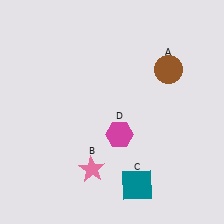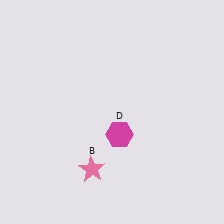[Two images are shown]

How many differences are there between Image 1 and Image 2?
There are 2 differences between the two images.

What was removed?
The brown circle (A), the teal square (C) were removed in Image 2.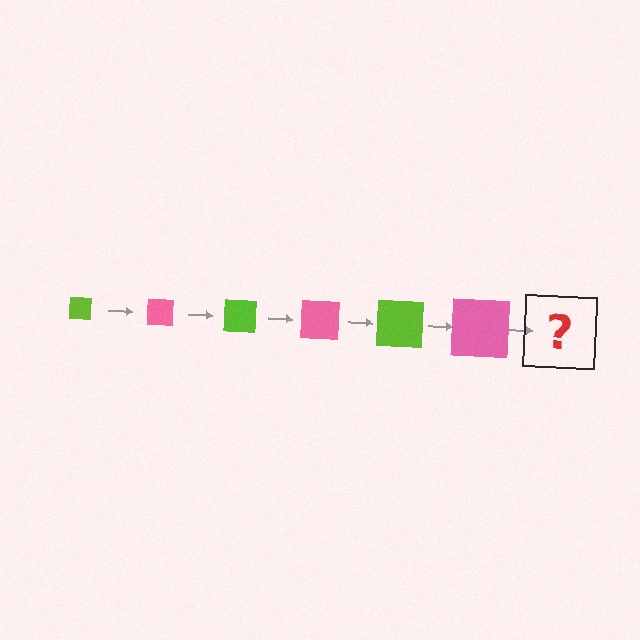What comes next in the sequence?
The next element should be a lime square, larger than the previous one.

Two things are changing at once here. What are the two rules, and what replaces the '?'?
The two rules are that the square grows larger each step and the color cycles through lime and pink. The '?' should be a lime square, larger than the previous one.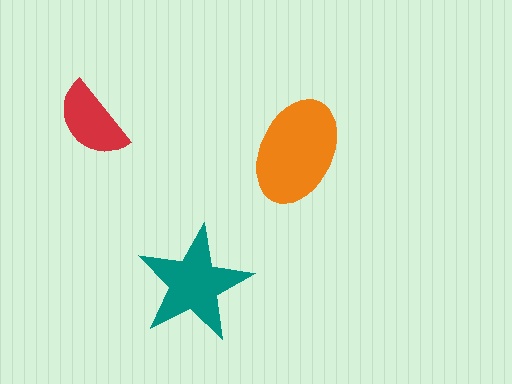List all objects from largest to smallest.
The orange ellipse, the teal star, the red semicircle.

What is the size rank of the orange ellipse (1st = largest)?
1st.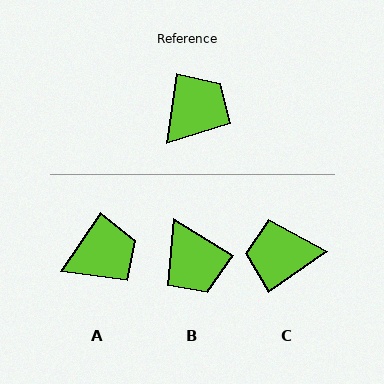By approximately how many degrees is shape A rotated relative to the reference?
Approximately 25 degrees clockwise.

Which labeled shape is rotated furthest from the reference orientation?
C, about 133 degrees away.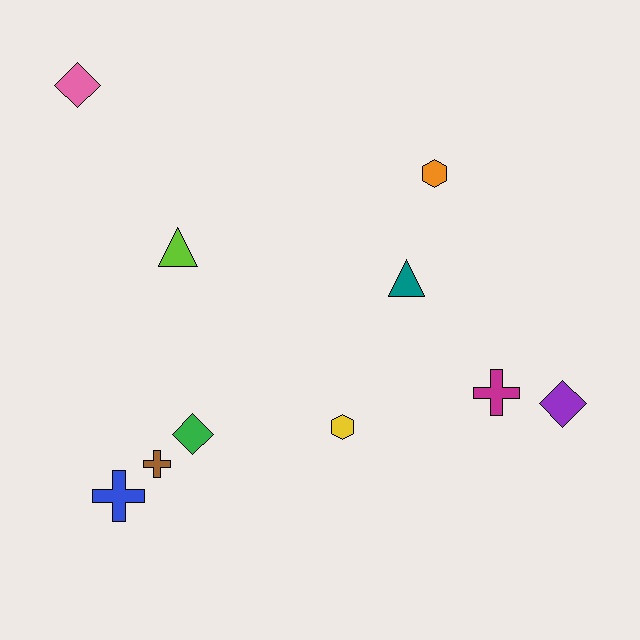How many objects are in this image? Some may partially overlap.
There are 10 objects.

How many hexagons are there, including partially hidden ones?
There are 2 hexagons.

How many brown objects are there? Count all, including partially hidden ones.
There is 1 brown object.